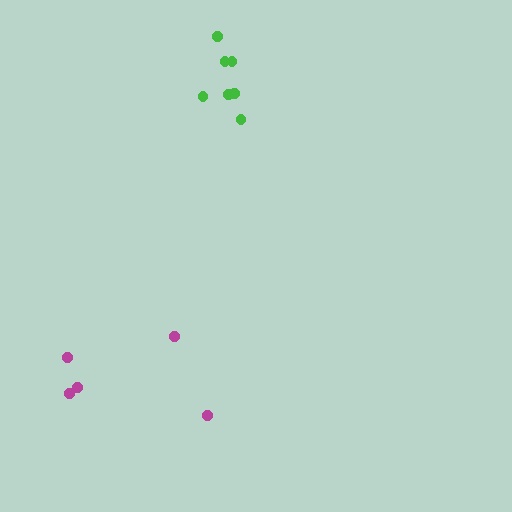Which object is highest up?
The green cluster is topmost.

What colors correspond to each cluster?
The clusters are colored: magenta, green.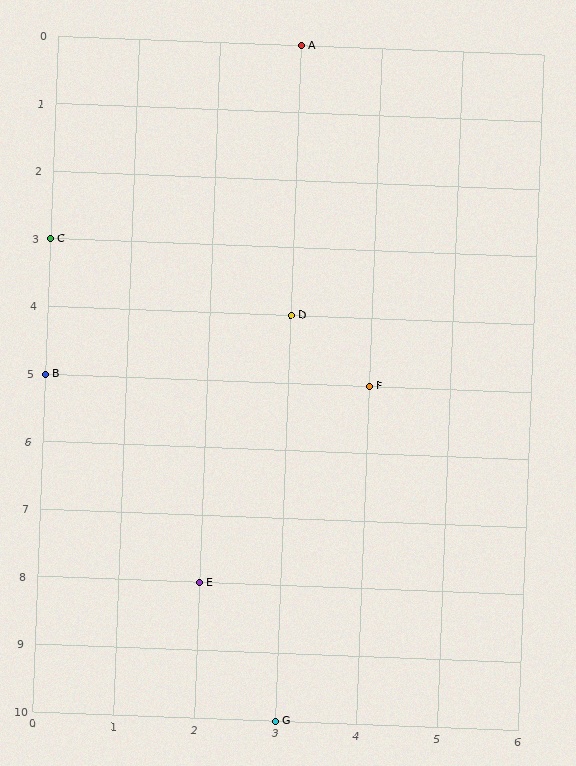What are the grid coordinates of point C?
Point C is at grid coordinates (0, 3).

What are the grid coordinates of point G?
Point G is at grid coordinates (3, 10).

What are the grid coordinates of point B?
Point B is at grid coordinates (0, 5).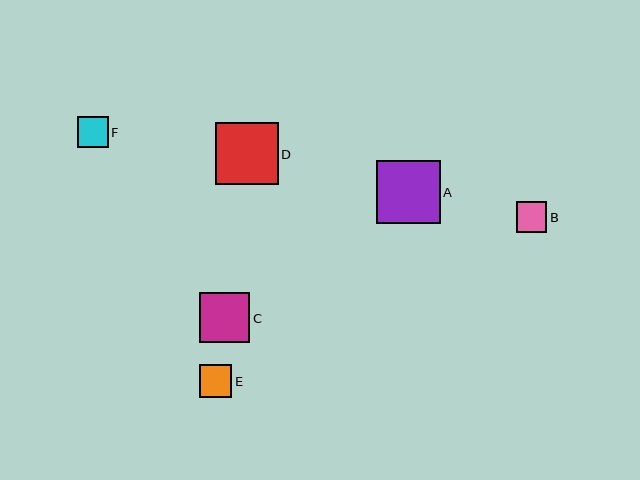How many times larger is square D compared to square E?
Square D is approximately 1.9 times the size of square E.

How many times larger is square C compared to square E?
Square C is approximately 1.6 times the size of square E.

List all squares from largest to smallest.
From largest to smallest: A, D, C, E, B, F.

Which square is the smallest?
Square F is the smallest with a size of approximately 31 pixels.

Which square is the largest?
Square A is the largest with a size of approximately 63 pixels.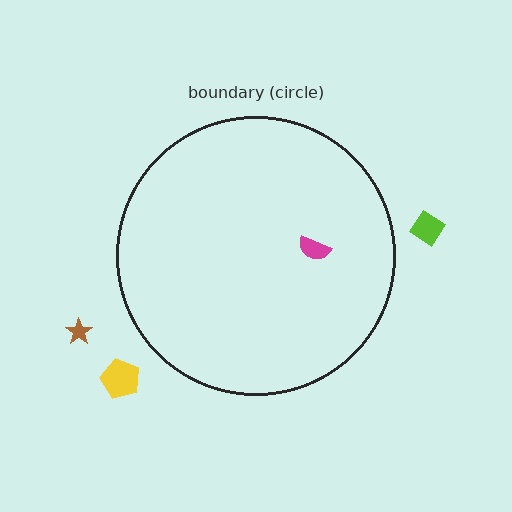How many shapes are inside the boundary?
1 inside, 3 outside.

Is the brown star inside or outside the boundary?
Outside.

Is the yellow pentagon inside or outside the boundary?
Outside.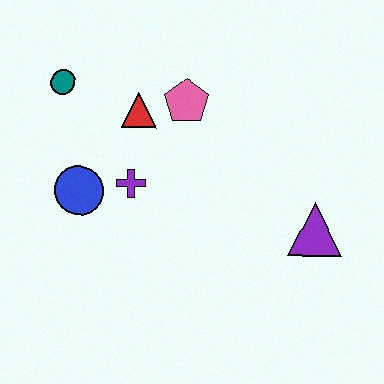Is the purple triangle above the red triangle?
No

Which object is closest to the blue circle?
The purple cross is closest to the blue circle.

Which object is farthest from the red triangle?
The purple triangle is farthest from the red triangle.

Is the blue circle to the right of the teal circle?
Yes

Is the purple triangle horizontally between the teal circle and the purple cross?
No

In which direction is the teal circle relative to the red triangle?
The teal circle is to the left of the red triangle.